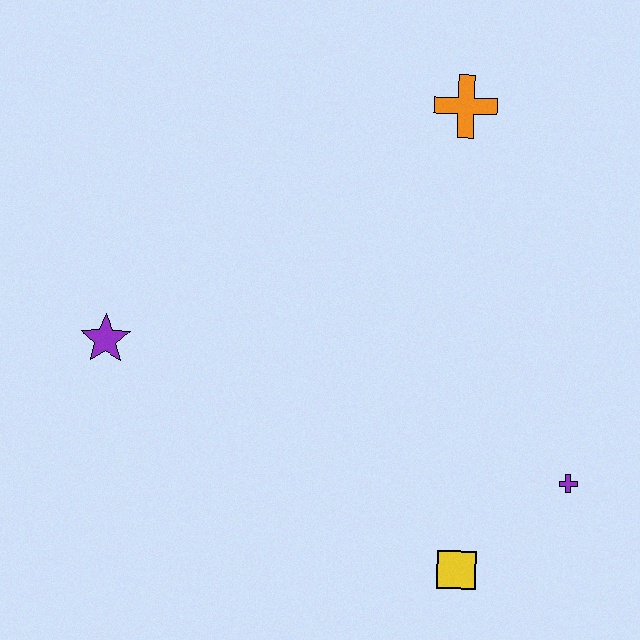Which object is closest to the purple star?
The yellow square is closest to the purple star.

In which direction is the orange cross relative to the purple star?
The orange cross is to the right of the purple star.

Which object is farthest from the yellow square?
The orange cross is farthest from the yellow square.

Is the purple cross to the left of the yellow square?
No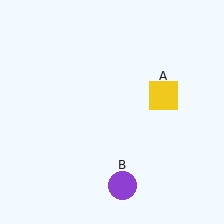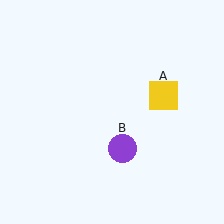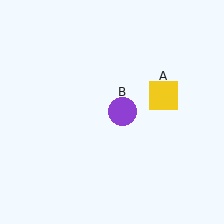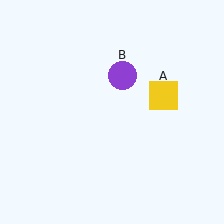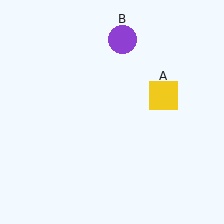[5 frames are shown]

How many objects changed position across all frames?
1 object changed position: purple circle (object B).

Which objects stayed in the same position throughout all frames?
Yellow square (object A) remained stationary.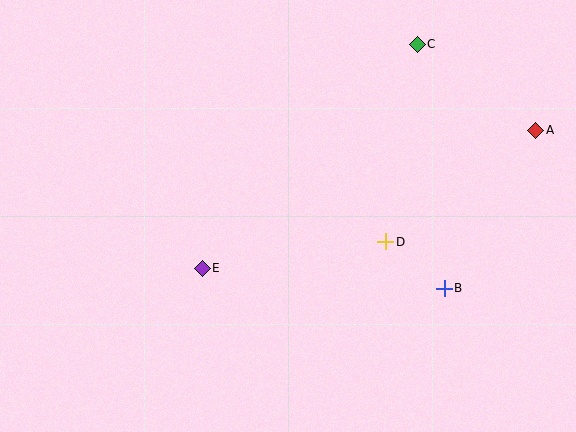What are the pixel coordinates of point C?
Point C is at (417, 44).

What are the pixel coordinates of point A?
Point A is at (536, 130).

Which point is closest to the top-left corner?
Point E is closest to the top-left corner.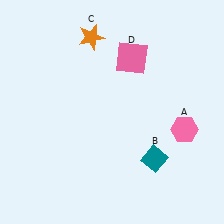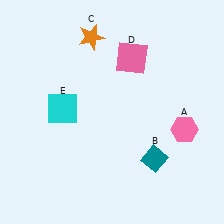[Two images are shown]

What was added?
A cyan square (E) was added in Image 2.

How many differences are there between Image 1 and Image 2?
There is 1 difference between the two images.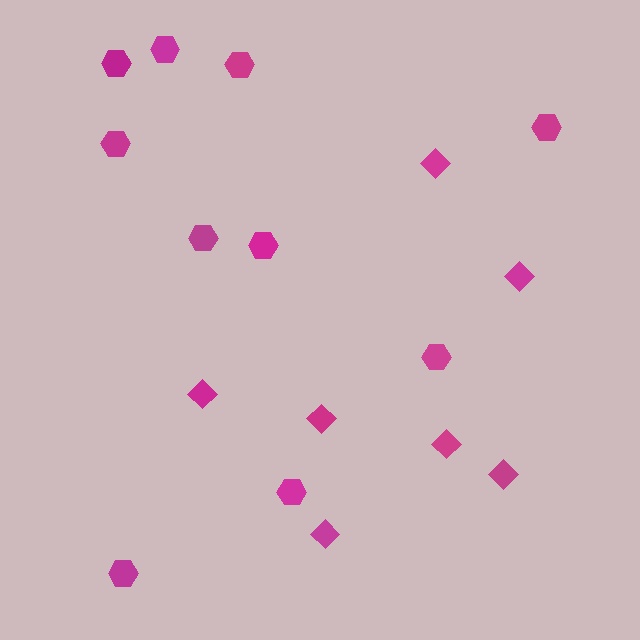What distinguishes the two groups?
There are 2 groups: one group of diamonds (7) and one group of hexagons (10).